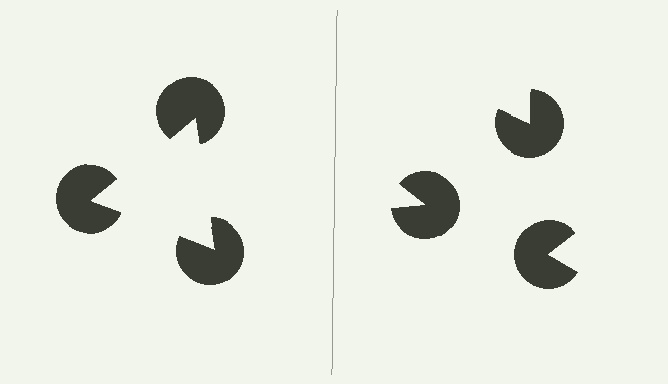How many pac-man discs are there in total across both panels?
6 — 3 on each side.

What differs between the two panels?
The pac-man discs are positioned identically on both sides; only the wedge orientations differ. On the left they align to a triangle; on the right they are misaligned.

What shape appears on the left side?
An illusory triangle.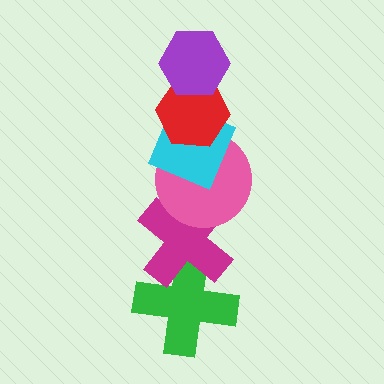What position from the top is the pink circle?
The pink circle is 4th from the top.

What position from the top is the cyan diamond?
The cyan diamond is 3rd from the top.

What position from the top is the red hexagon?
The red hexagon is 2nd from the top.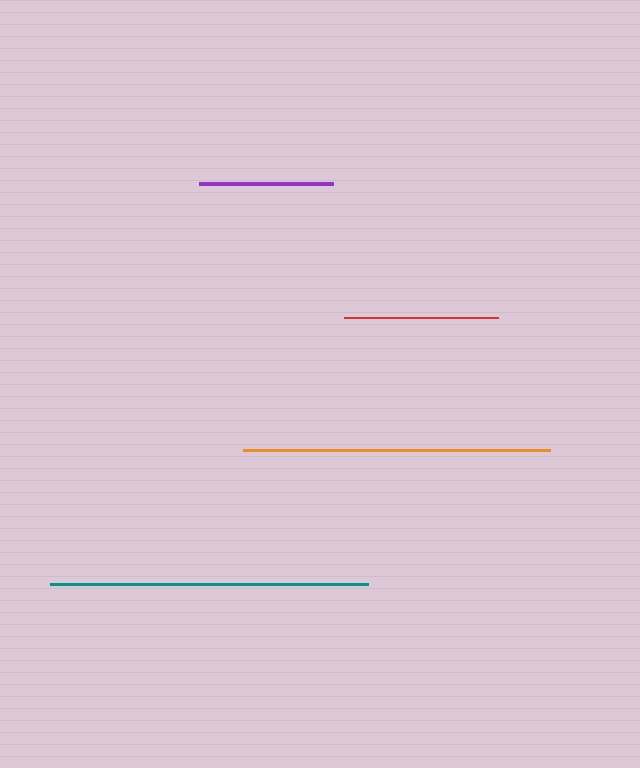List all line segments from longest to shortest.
From longest to shortest: teal, orange, red, purple.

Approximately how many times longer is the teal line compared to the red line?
The teal line is approximately 2.1 times the length of the red line.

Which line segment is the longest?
The teal line is the longest at approximately 318 pixels.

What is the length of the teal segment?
The teal segment is approximately 318 pixels long.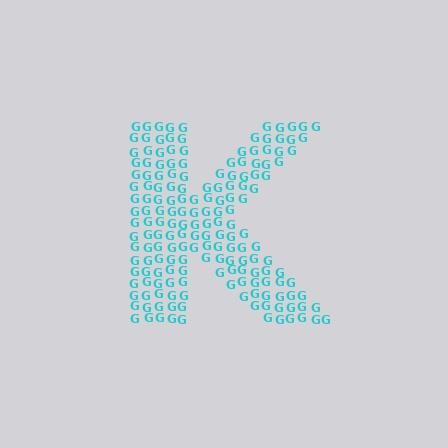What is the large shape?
The large shape is the letter K.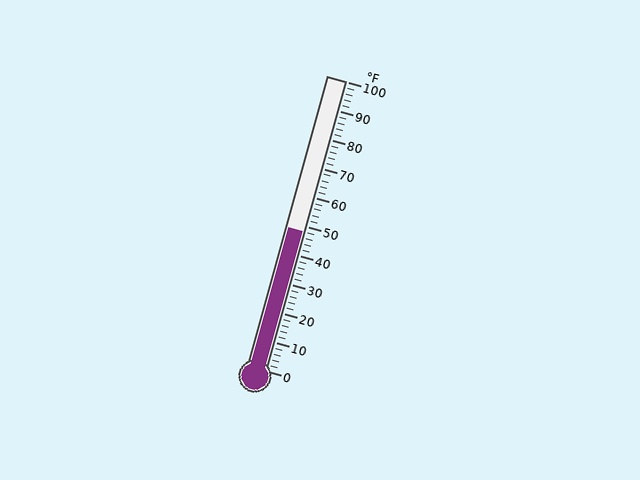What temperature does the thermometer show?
The thermometer shows approximately 48°F.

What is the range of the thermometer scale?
The thermometer scale ranges from 0°F to 100°F.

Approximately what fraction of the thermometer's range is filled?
The thermometer is filled to approximately 50% of its range.